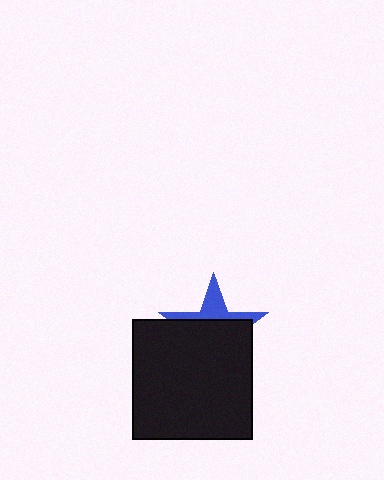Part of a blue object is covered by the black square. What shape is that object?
It is a star.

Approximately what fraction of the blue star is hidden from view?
Roughly 66% of the blue star is hidden behind the black square.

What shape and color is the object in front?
The object in front is a black square.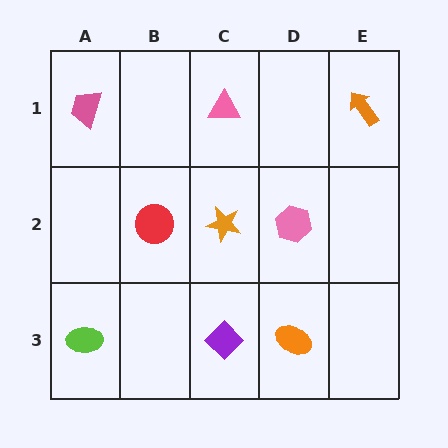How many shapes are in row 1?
3 shapes.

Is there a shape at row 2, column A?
No, that cell is empty.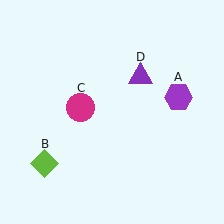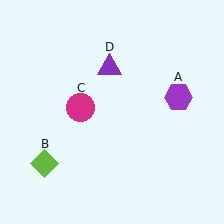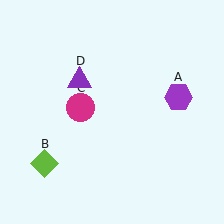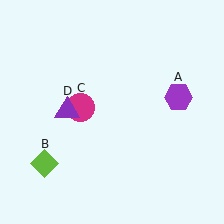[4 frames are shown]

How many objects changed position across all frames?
1 object changed position: purple triangle (object D).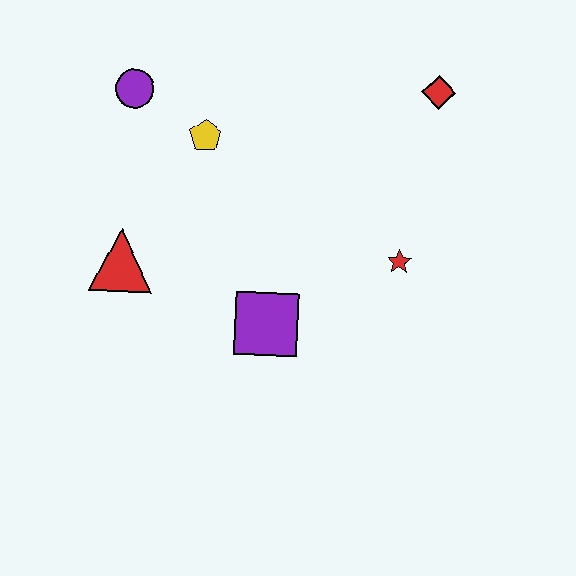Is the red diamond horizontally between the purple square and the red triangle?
No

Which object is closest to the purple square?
The red star is closest to the purple square.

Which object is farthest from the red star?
The purple circle is farthest from the red star.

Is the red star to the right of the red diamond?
No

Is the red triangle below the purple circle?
Yes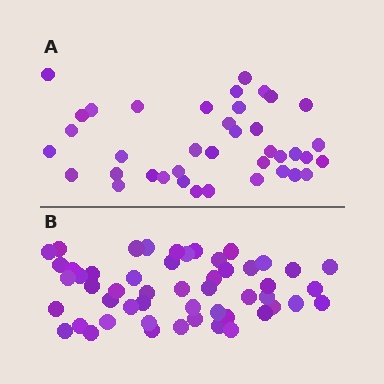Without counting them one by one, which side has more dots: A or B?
Region B (the bottom region) has more dots.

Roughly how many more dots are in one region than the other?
Region B has approximately 15 more dots than region A.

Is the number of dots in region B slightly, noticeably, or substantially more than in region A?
Region B has noticeably more, but not dramatically so. The ratio is roughly 1.3 to 1.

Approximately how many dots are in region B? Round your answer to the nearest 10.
About 50 dots. (The exact count is 52, which rounds to 50.)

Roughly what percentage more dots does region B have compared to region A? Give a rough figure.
About 35% more.